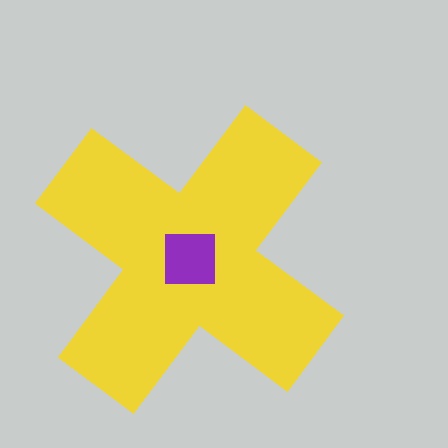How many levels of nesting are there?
2.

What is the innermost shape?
The purple square.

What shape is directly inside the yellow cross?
The purple square.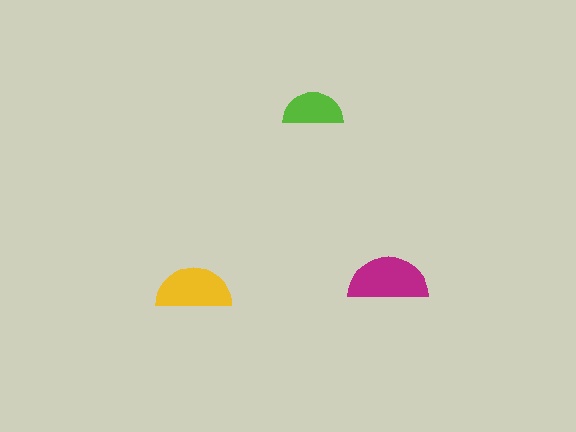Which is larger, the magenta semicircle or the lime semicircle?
The magenta one.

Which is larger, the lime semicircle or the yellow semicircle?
The yellow one.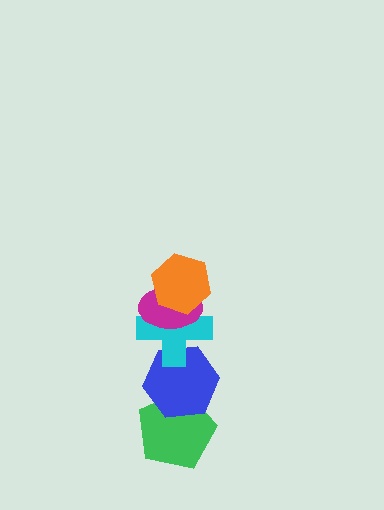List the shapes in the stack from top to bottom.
From top to bottom: the orange hexagon, the magenta ellipse, the cyan cross, the blue hexagon, the green pentagon.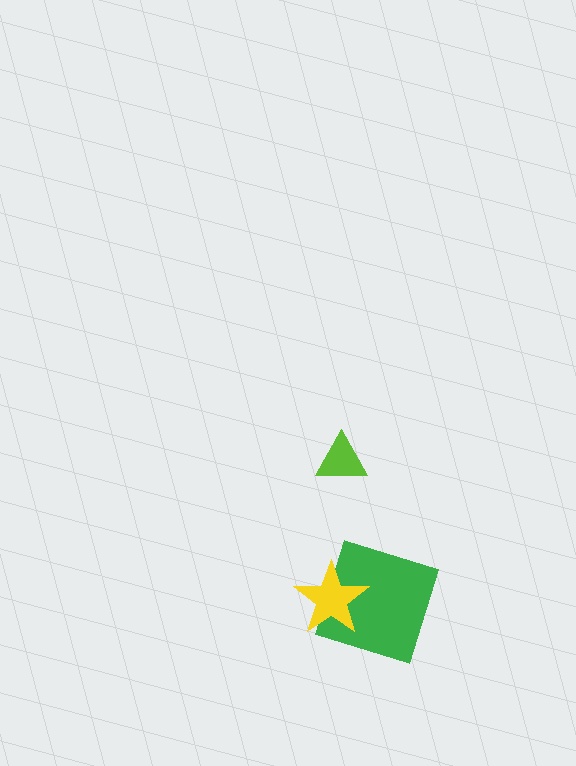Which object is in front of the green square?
The yellow star is in front of the green square.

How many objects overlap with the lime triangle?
0 objects overlap with the lime triangle.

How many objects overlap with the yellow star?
1 object overlaps with the yellow star.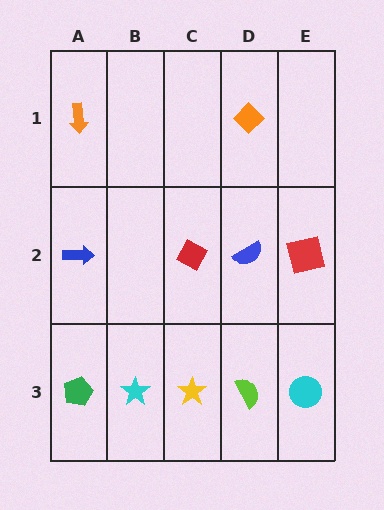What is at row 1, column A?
An orange arrow.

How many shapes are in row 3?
5 shapes.